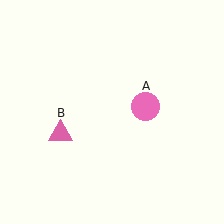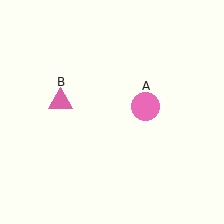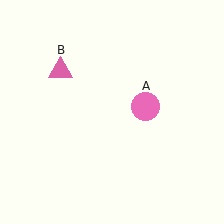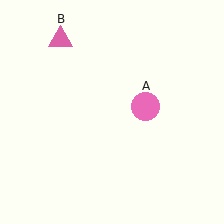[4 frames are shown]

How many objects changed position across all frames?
1 object changed position: pink triangle (object B).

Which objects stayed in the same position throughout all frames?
Pink circle (object A) remained stationary.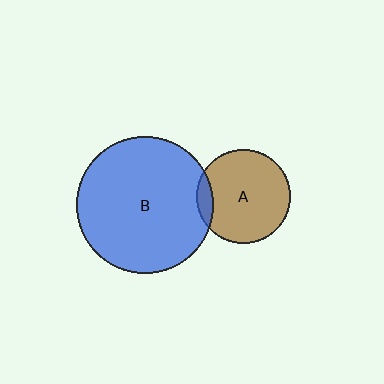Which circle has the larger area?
Circle B (blue).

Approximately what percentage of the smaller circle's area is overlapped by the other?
Approximately 10%.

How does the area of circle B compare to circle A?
Approximately 2.2 times.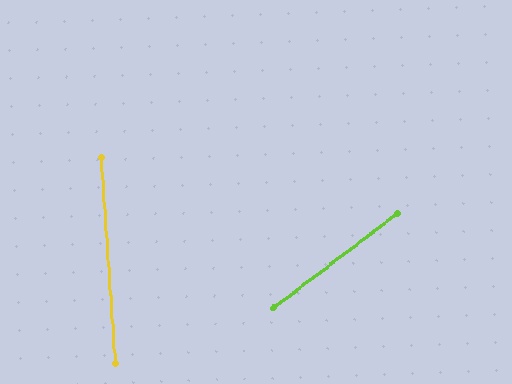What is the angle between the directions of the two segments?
Approximately 57 degrees.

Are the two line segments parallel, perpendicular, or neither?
Neither parallel nor perpendicular — they differ by about 57°.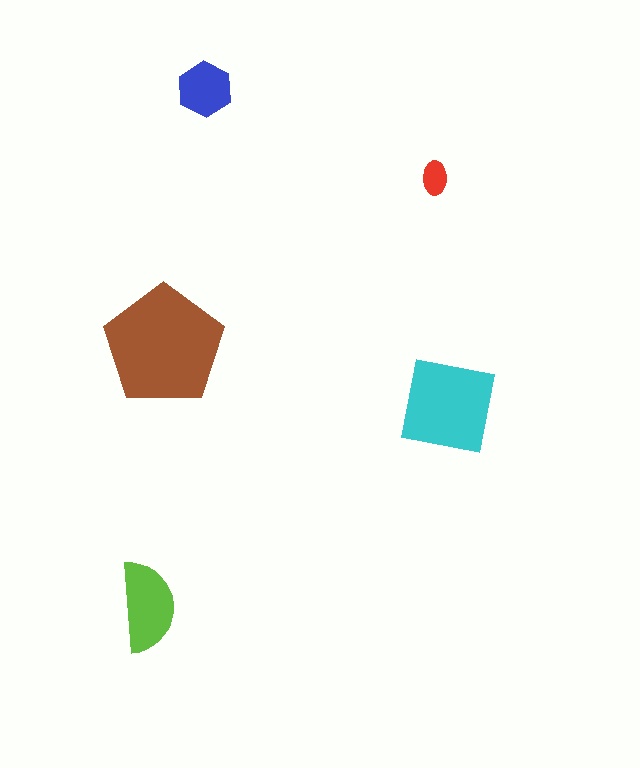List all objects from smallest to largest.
The red ellipse, the blue hexagon, the lime semicircle, the cyan square, the brown pentagon.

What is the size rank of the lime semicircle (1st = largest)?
3rd.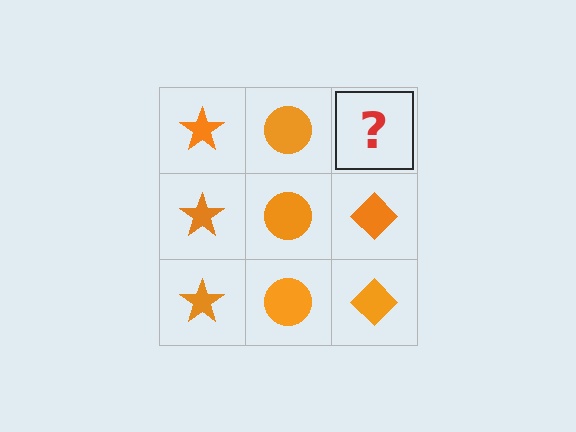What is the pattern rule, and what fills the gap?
The rule is that each column has a consistent shape. The gap should be filled with an orange diamond.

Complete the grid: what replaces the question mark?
The question mark should be replaced with an orange diamond.